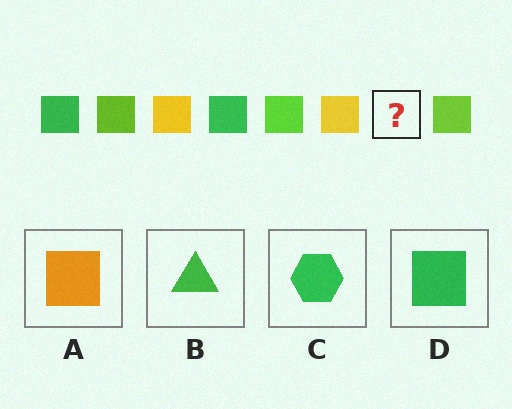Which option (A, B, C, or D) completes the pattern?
D.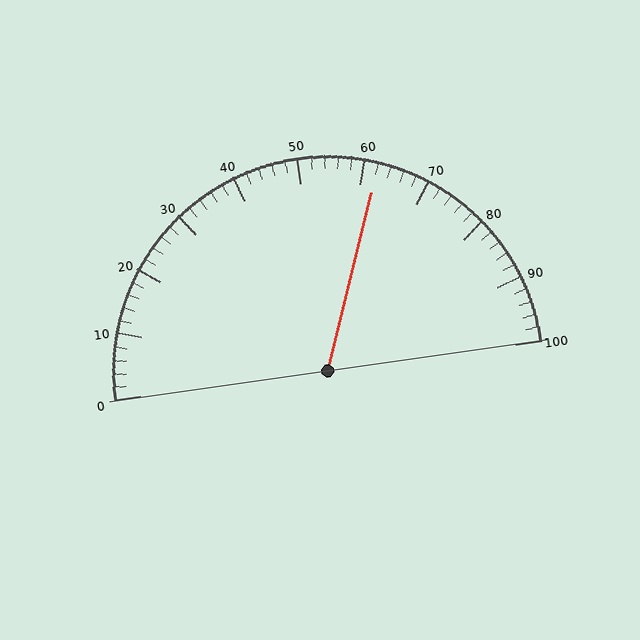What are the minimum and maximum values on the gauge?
The gauge ranges from 0 to 100.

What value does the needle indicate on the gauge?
The needle indicates approximately 62.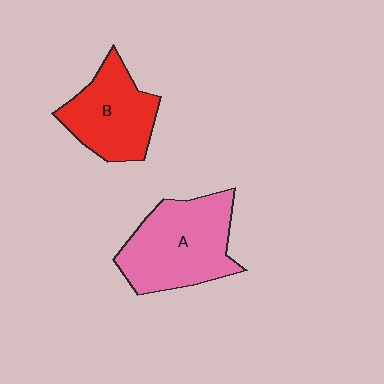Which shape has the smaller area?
Shape B (red).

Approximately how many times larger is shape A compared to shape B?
Approximately 1.3 times.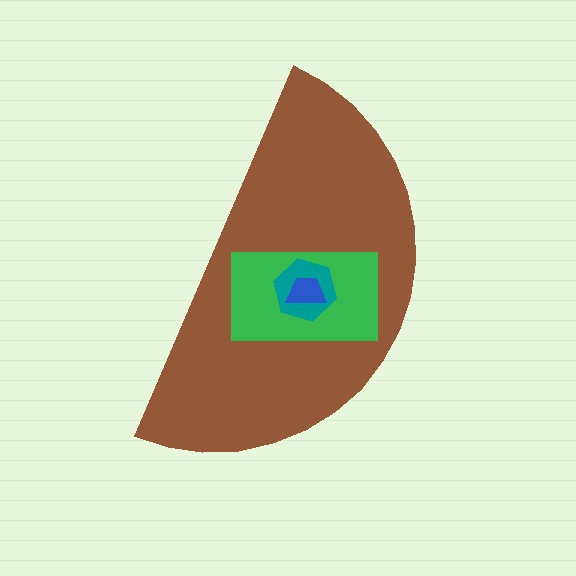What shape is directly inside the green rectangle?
The teal hexagon.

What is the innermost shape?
The blue trapezoid.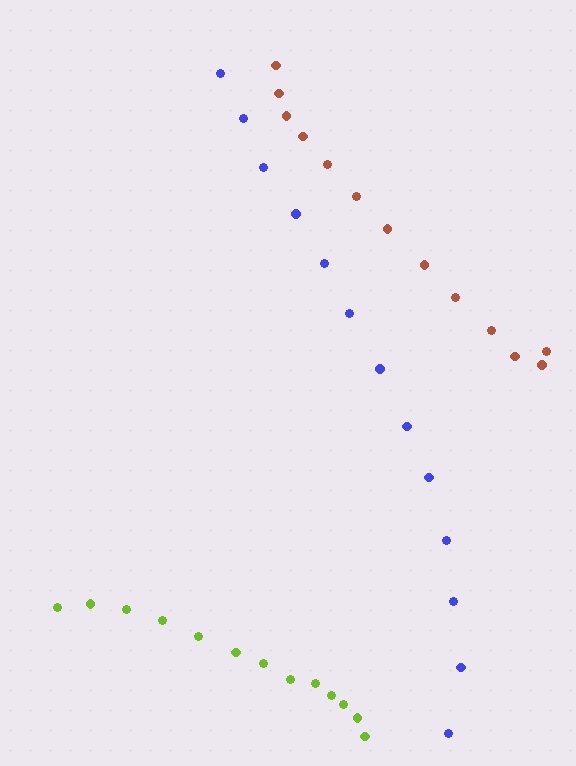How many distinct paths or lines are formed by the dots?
There are 3 distinct paths.